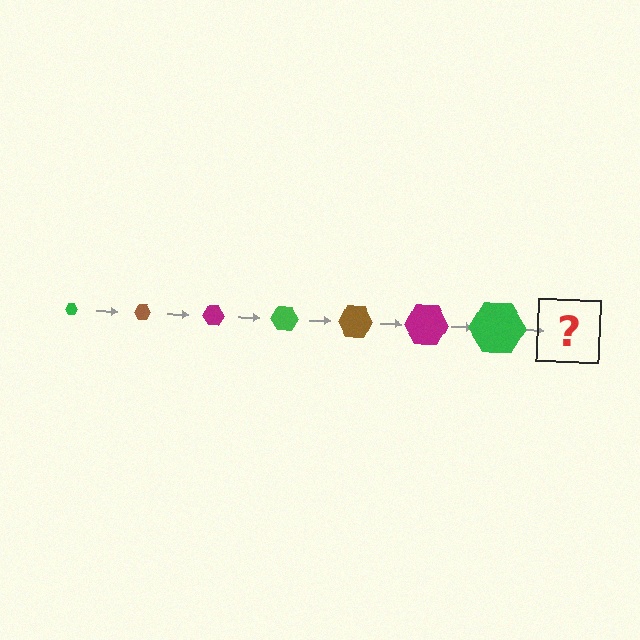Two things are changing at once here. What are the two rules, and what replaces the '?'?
The two rules are that the hexagon grows larger each step and the color cycles through green, brown, and magenta. The '?' should be a brown hexagon, larger than the previous one.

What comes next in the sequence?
The next element should be a brown hexagon, larger than the previous one.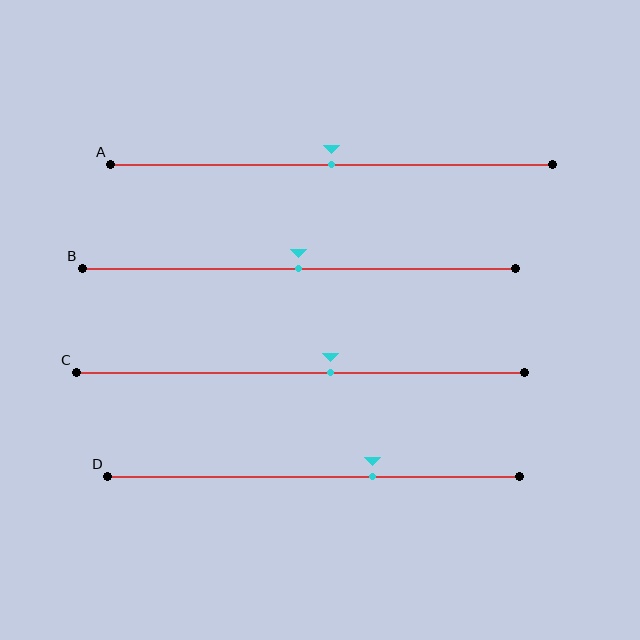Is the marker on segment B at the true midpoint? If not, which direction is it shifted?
Yes, the marker on segment B is at the true midpoint.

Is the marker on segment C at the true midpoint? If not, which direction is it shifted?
No, the marker on segment C is shifted to the right by about 7% of the segment length.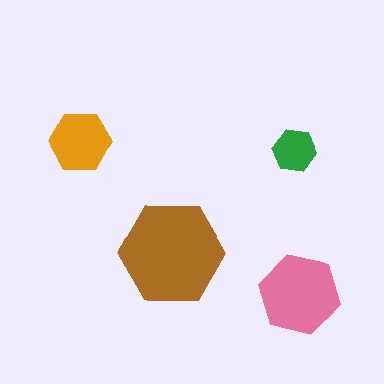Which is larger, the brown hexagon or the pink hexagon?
The brown one.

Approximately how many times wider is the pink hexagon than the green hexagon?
About 2 times wider.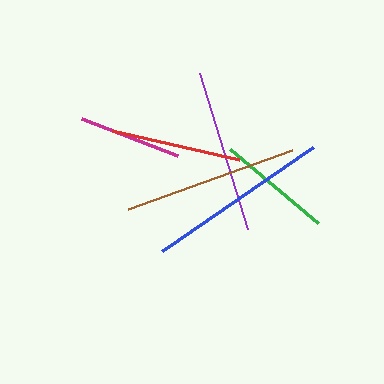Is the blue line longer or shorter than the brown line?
The blue line is longer than the brown line.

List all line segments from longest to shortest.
From longest to shortest: blue, brown, purple, red, green, magenta.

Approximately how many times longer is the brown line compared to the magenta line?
The brown line is approximately 1.7 times the length of the magenta line.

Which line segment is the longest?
The blue line is the longest at approximately 183 pixels.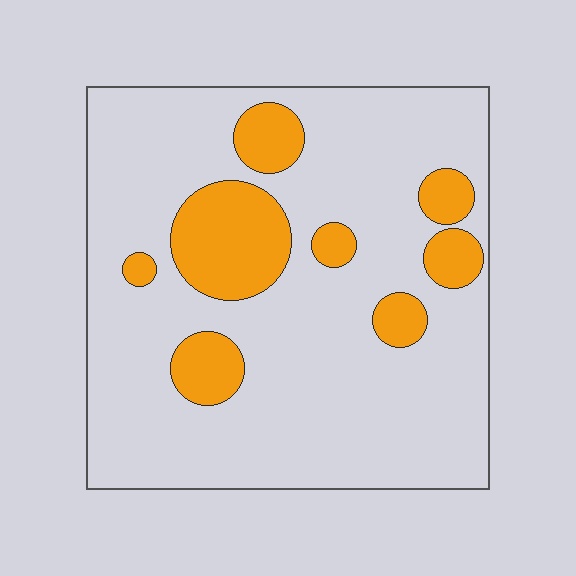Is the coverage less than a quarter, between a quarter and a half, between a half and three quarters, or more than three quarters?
Less than a quarter.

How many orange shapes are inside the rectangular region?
8.